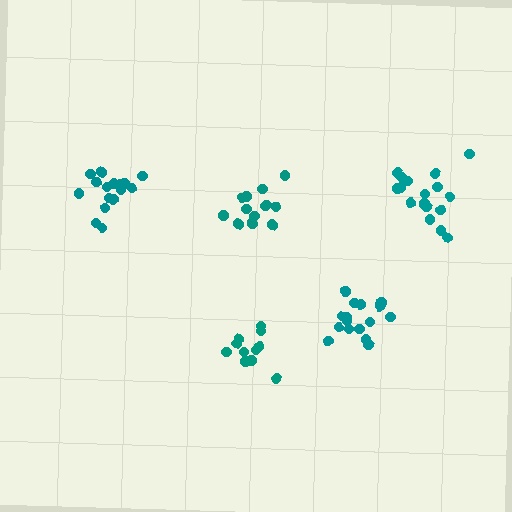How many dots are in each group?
Group 1: 13 dots, Group 2: 16 dots, Group 3: 17 dots, Group 4: 11 dots, Group 5: 17 dots (74 total).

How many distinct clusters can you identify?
There are 5 distinct clusters.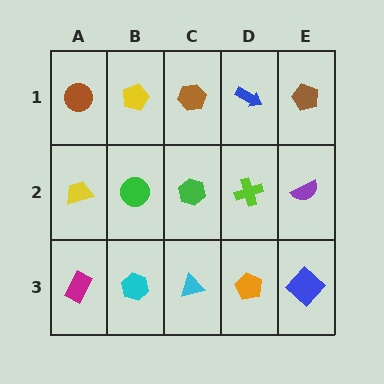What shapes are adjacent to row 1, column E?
A purple semicircle (row 2, column E), a blue arrow (row 1, column D).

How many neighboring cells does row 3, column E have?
2.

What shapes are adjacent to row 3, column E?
A purple semicircle (row 2, column E), an orange pentagon (row 3, column D).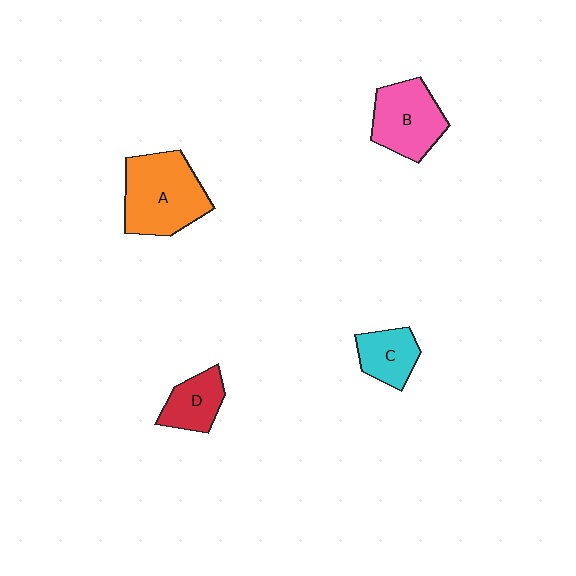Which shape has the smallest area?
Shape C (cyan).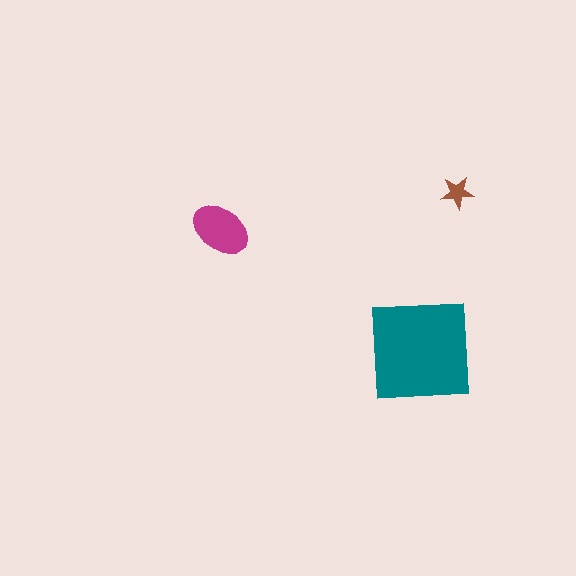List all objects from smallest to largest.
The brown star, the magenta ellipse, the teal square.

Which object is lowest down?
The teal square is bottommost.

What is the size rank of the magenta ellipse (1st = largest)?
2nd.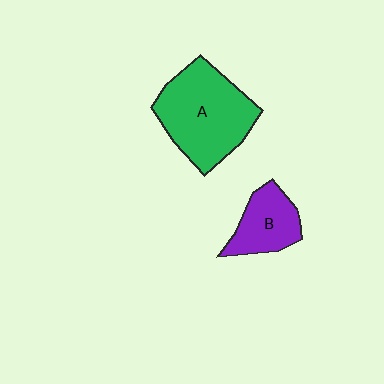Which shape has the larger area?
Shape A (green).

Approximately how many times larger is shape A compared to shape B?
Approximately 2.0 times.